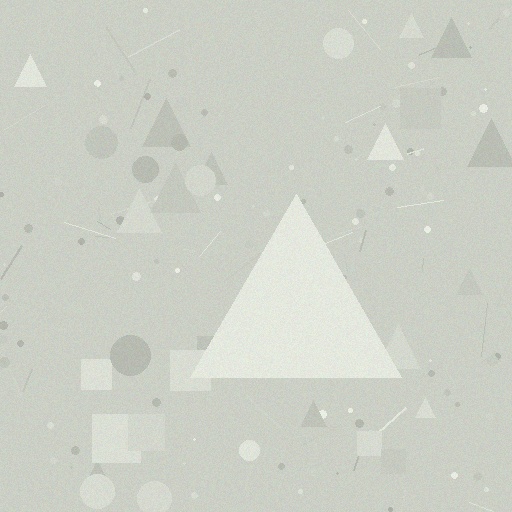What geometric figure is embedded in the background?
A triangle is embedded in the background.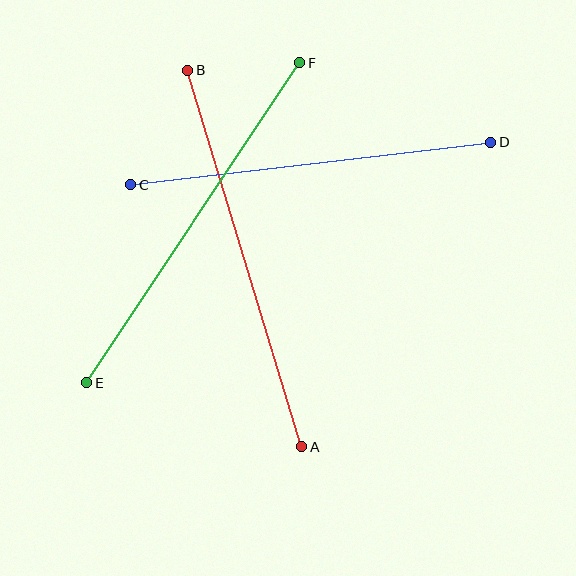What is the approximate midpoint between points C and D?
The midpoint is at approximately (311, 164) pixels.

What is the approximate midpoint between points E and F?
The midpoint is at approximately (193, 223) pixels.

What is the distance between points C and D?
The distance is approximately 363 pixels.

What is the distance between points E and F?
The distance is approximately 384 pixels.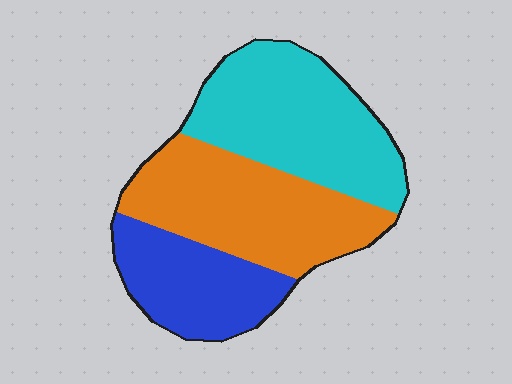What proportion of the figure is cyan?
Cyan takes up about three eighths (3/8) of the figure.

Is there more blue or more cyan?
Cyan.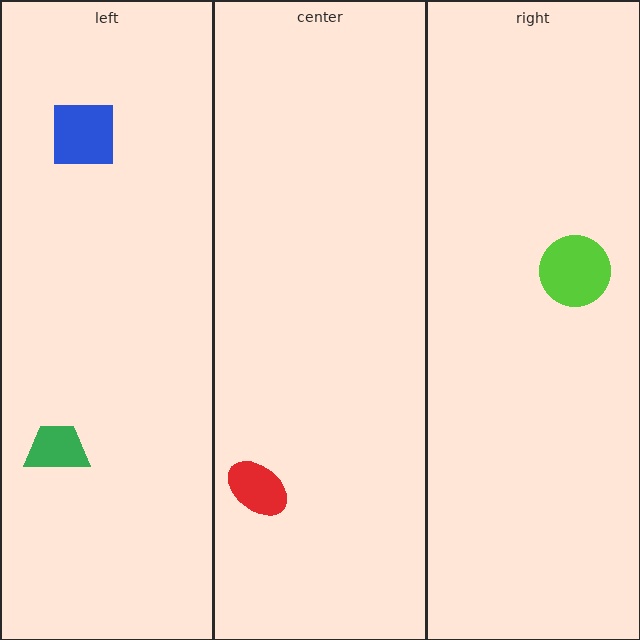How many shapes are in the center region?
1.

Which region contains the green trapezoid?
The left region.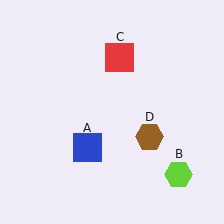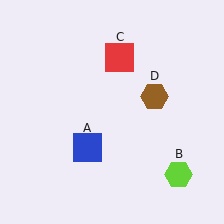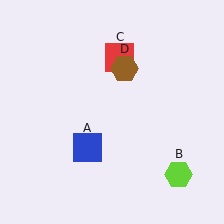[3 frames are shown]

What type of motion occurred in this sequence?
The brown hexagon (object D) rotated counterclockwise around the center of the scene.